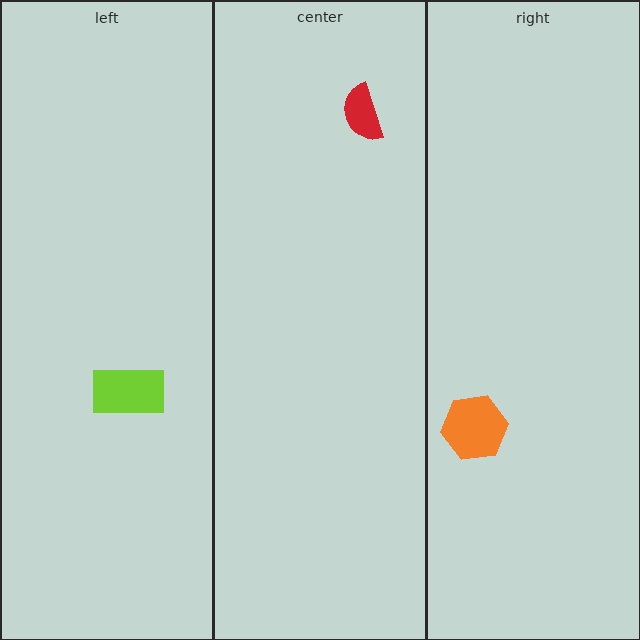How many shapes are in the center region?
1.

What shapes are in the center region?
The red semicircle.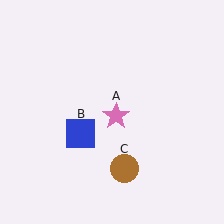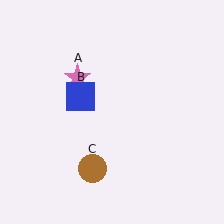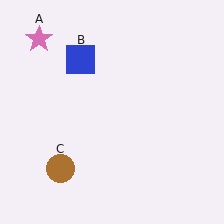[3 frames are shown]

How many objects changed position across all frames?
3 objects changed position: pink star (object A), blue square (object B), brown circle (object C).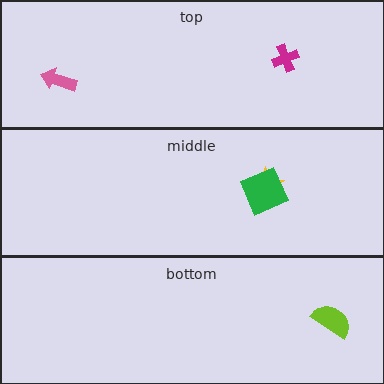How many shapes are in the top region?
2.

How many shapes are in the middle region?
2.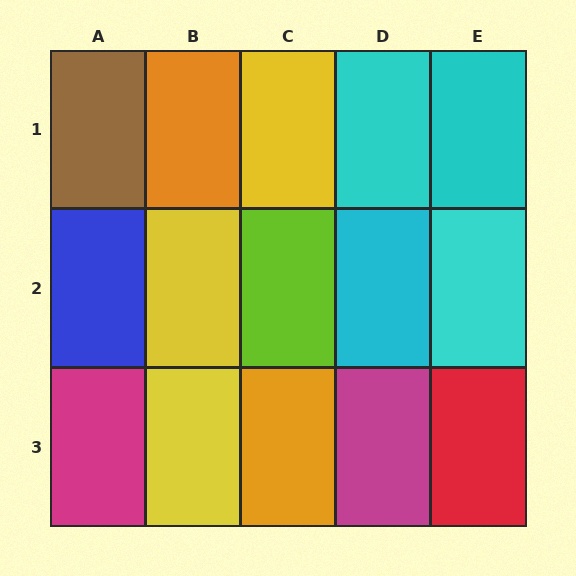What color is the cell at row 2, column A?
Blue.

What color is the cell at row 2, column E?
Cyan.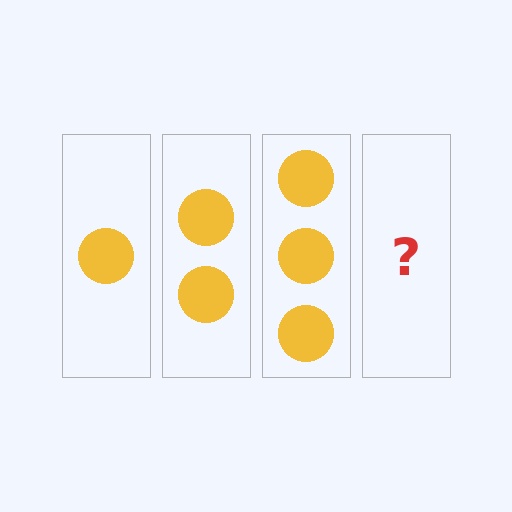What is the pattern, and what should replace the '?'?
The pattern is that each step adds one more circle. The '?' should be 4 circles.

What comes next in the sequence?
The next element should be 4 circles.